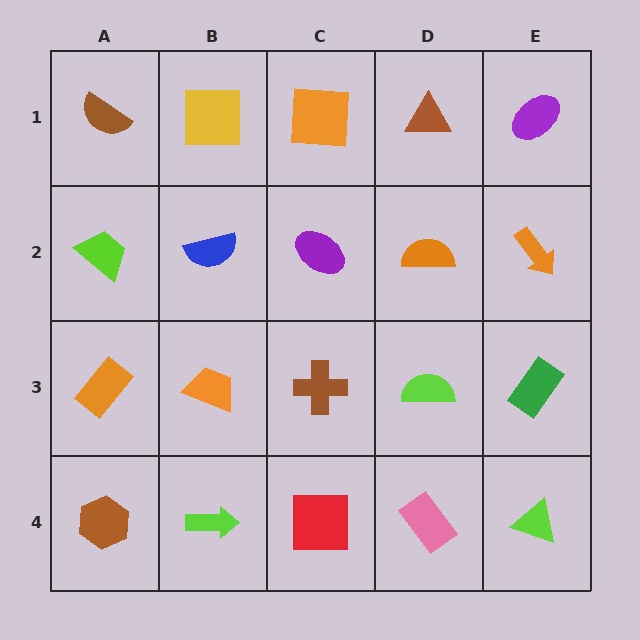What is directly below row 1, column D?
An orange semicircle.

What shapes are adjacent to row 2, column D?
A brown triangle (row 1, column D), a lime semicircle (row 3, column D), a purple ellipse (row 2, column C), an orange arrow (row 2, column E).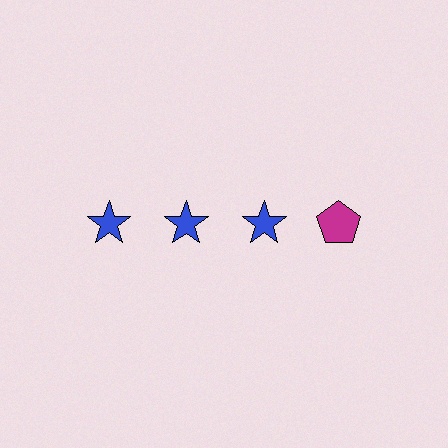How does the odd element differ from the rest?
It differs in both color (magenta instead of blue) and shape (pentagon instead of star).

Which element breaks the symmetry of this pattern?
The magenta pentagon in the top row, second from right column breaks the symmetry. All other shapes are blue stars.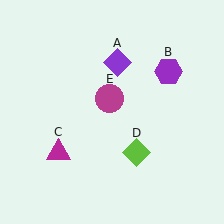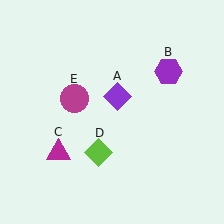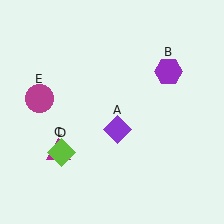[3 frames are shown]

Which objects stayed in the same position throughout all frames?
Purple hexagon (object B) and magenta triangle (object C) remained stationary.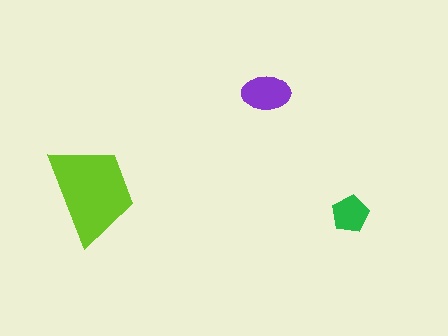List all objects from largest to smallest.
The lime trapezoid, the purple ellipse, the green pentagon.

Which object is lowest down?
The green pentagon is bottommost.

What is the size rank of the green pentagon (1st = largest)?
3rd.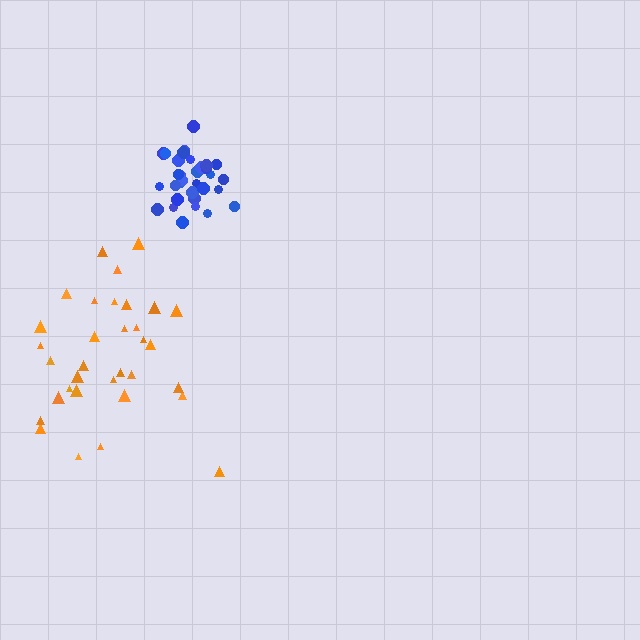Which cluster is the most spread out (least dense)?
Orange.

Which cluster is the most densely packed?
Blue.